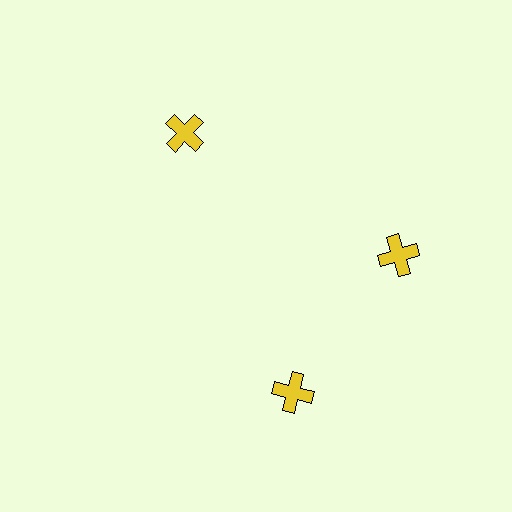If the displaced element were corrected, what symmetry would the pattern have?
It would have 3-fold rotational symmetry — the pattern would map onto itself every 120 degrees.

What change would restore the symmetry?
The symmetry would be restored by rotating it back into even spacing with its neighbors so that all 3 crosses sit at equal angles and equal distance from the center.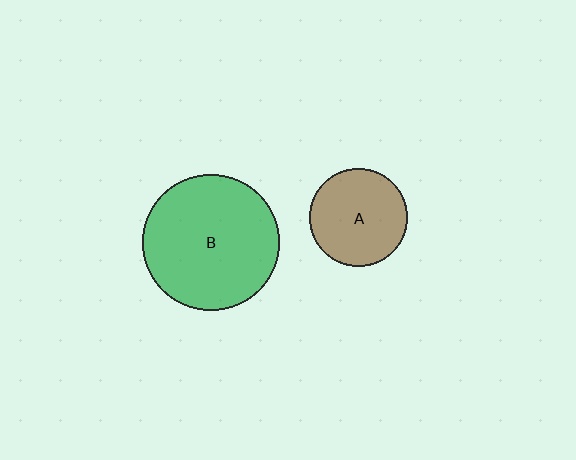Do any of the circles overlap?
No, none of the circles overlap.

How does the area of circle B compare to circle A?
Approximately 2.0 times.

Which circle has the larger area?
Circle B (green).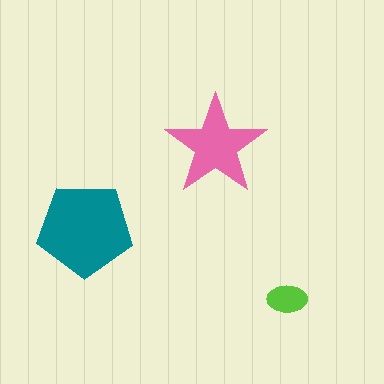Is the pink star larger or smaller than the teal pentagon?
Smaller.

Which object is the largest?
The teal pentagon.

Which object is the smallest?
The lime ellipse.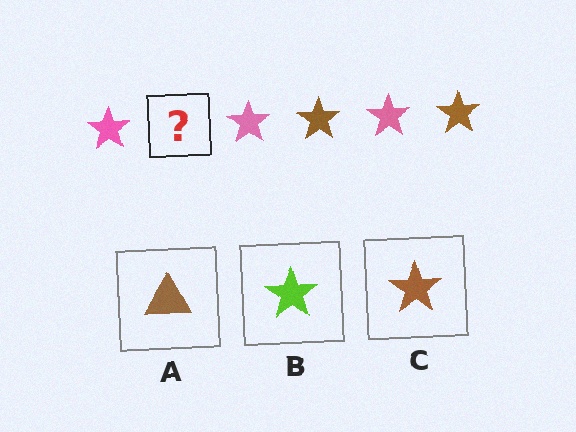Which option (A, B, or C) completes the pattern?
C.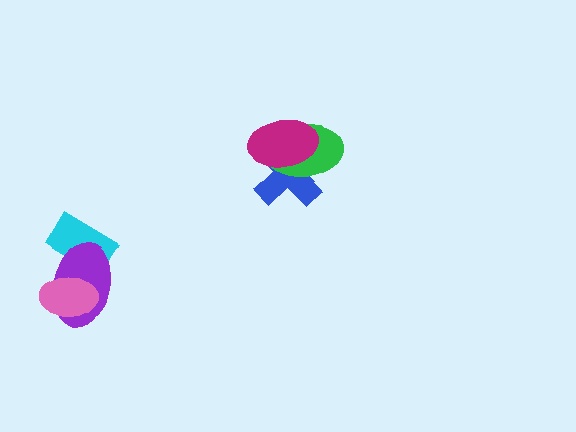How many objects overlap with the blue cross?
2 objects overlap with the blue cross.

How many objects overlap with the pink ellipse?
2 objects overlap with the pink ellipse.